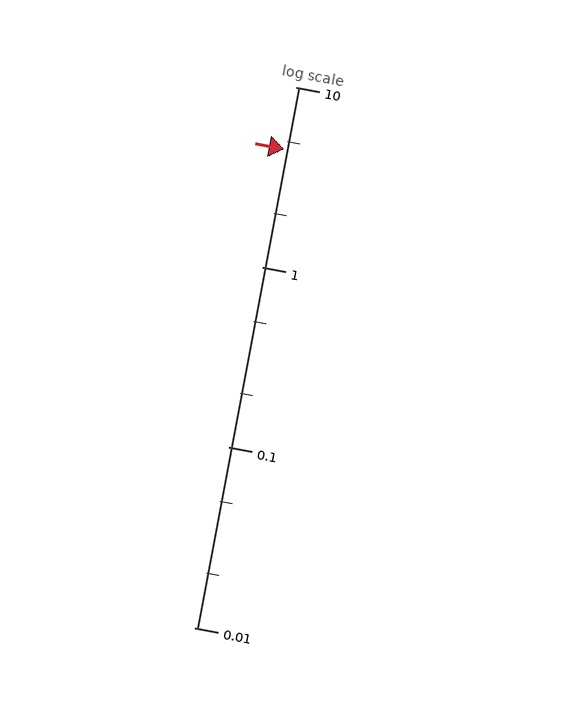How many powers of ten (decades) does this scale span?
The scale spans 3 decades, from 0.01 to 10.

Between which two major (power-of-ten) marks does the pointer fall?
The pointer is between 1 and 10.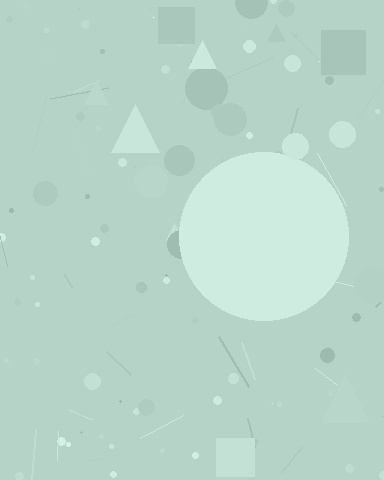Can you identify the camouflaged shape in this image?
The camouflaged shape is a circle.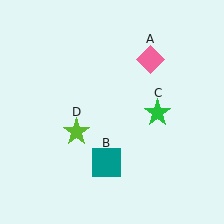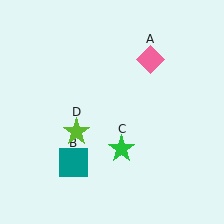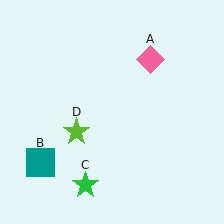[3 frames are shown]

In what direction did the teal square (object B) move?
The teal square (object B) moved left.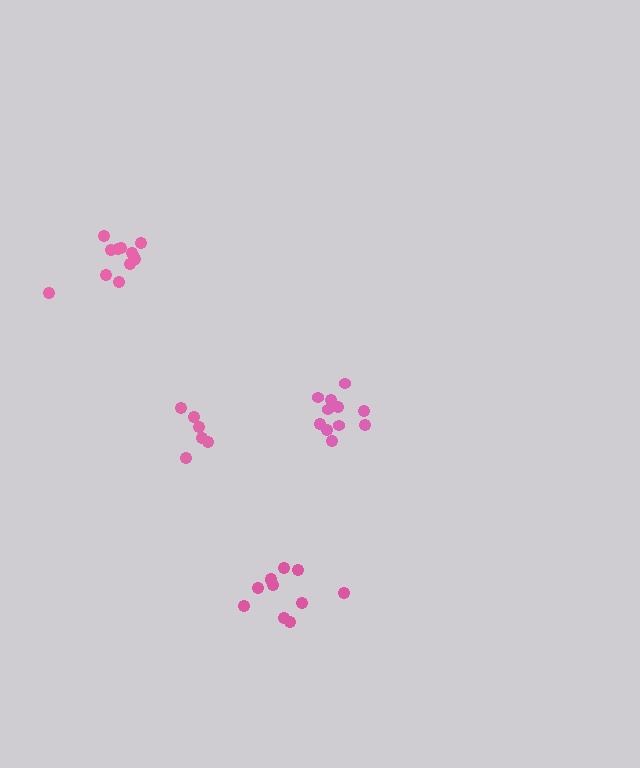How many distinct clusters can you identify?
There are 4 distinct clusters.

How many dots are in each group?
Group 1: 6 dots, Group 2: 11 dots, Group 3: 12 dots, Group 4: 11 dots (40 total).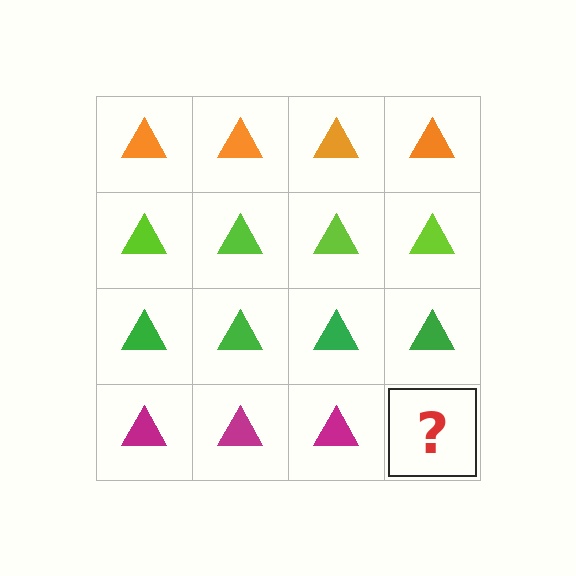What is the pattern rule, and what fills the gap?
The rule is that each row has a consistent color. The gap should be filled with a magenta triangle.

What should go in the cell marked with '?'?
The missing cell should contain a magenta triangle.